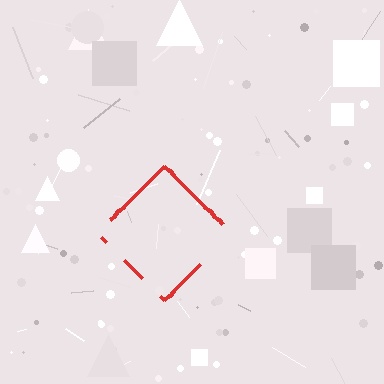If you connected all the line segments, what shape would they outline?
They would outline a diamond.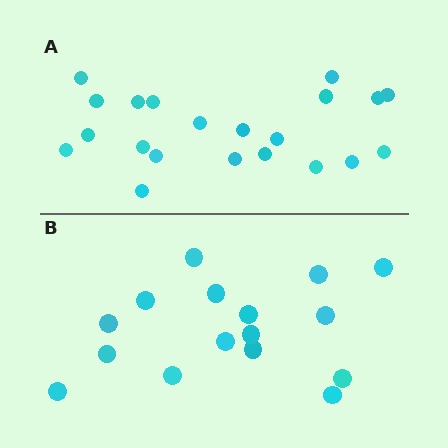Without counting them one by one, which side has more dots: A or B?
Region A (the top region) has more dots.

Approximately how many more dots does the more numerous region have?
Region A has about 5 more dots than region B.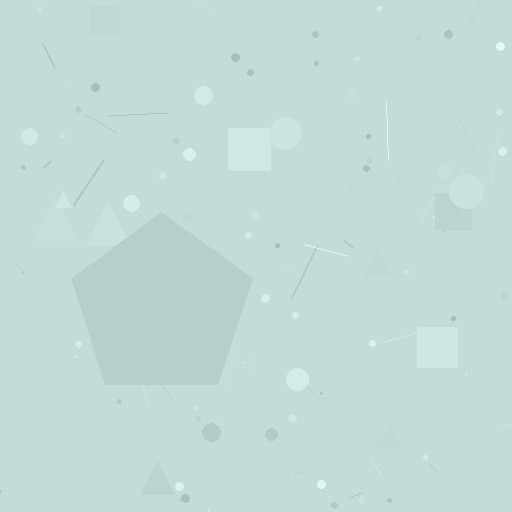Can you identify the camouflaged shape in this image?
The camouflaged shape is a pentagon.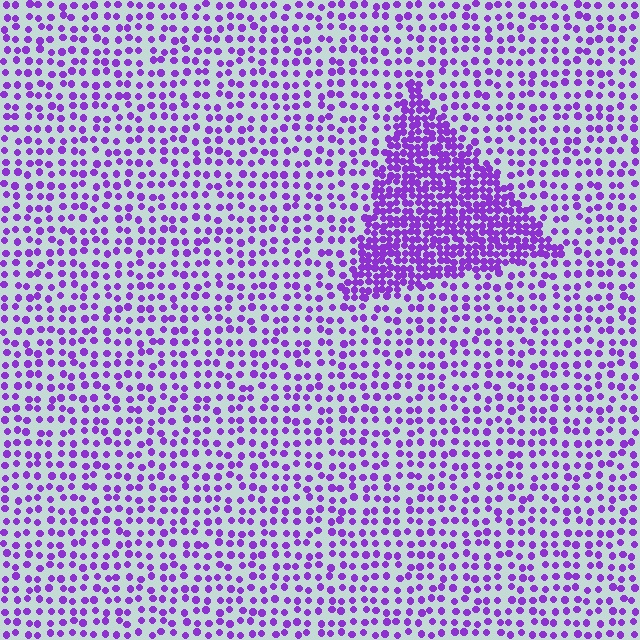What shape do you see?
I see a triangle.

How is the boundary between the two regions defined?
The boundary is defined by a change in element density (approximately 2.5x ratio). All elements are the same color, size, and shape.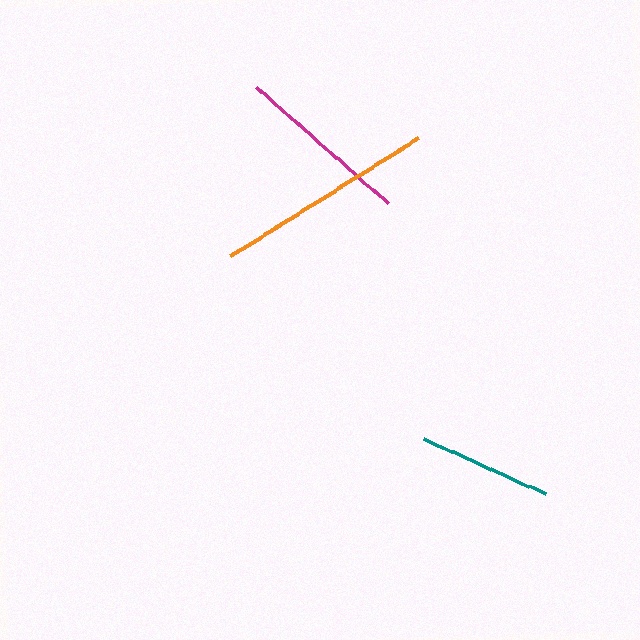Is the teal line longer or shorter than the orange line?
The orange line is longer than the teal line.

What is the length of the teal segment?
The teal segment is approximately 133 pixels long.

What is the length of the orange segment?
The orange segment is approximately 222 pixels long.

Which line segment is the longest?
The orange line is the longest at approximately 222 pixels.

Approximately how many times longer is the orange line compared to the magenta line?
The orange line is approximately 1.3 times the length of the magenta line.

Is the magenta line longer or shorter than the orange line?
The orange line is longer than the magenta line.